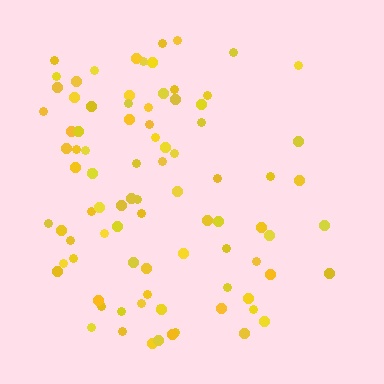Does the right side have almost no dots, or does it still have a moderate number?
Still a moderate number, just noticeably fewer than the left.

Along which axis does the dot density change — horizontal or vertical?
Horizontal.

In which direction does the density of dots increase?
From right to left, with the left side densest.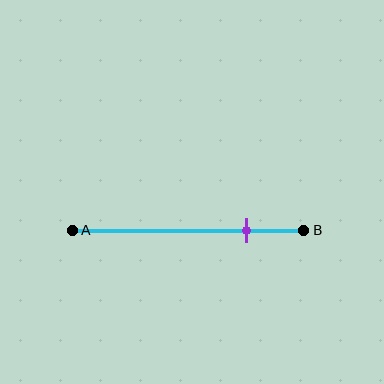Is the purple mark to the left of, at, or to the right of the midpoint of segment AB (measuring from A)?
The purple mark is to the right of the midpoint of segment AB.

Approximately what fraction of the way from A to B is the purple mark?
The purple mark is approximately 75% of the way from A to B.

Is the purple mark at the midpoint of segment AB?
No, the mark is at about 75% from A, not at the 50% midpoint.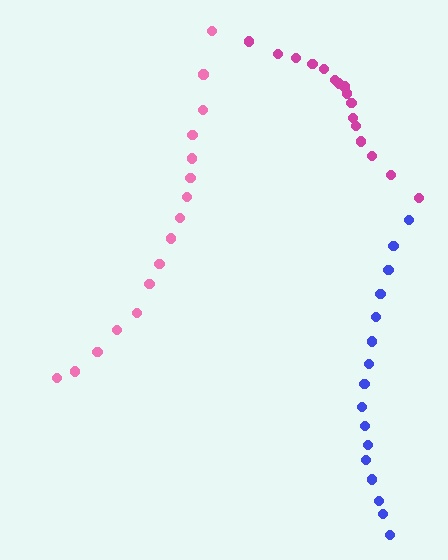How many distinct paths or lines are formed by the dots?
There are 3 distinct paths.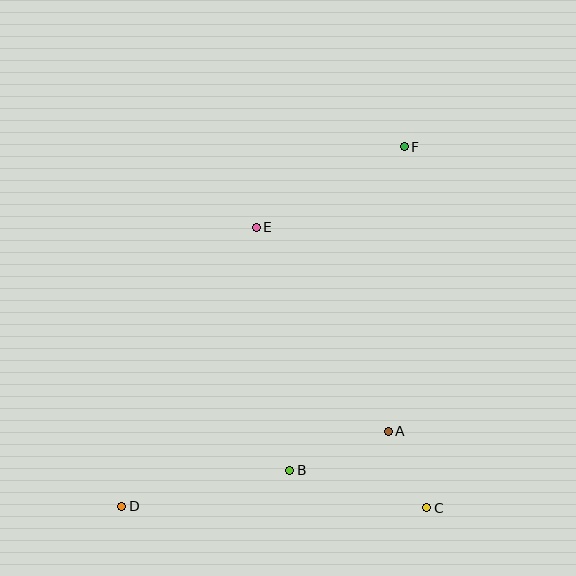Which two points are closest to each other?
Points A and C are closest to each other.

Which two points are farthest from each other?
Points D and F are farthest from each other.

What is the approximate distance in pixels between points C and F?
The distance between C and F is approximately 362 pixels.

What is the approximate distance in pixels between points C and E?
The distance between C and E is approximately 328 pixels.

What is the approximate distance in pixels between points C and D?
The distance between C and D is approximately 305 pixels.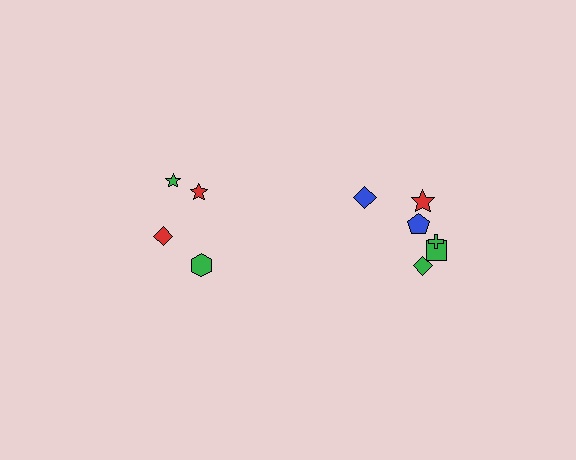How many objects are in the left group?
There are 4 objects.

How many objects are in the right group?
There are 6 objects.